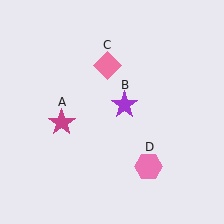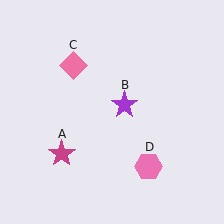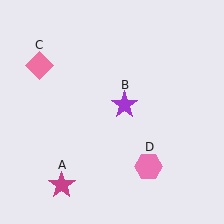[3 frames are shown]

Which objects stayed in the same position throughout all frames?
Purple star (object B) and pink hexagon (object D) remained stationary.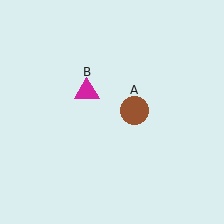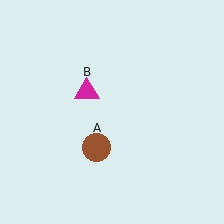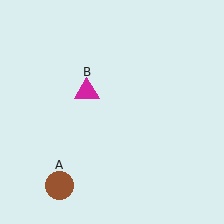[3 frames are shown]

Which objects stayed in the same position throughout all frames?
Magenta triangle (object B) remained stationary.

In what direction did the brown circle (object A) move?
The brown circle (object A) moved down and to the left.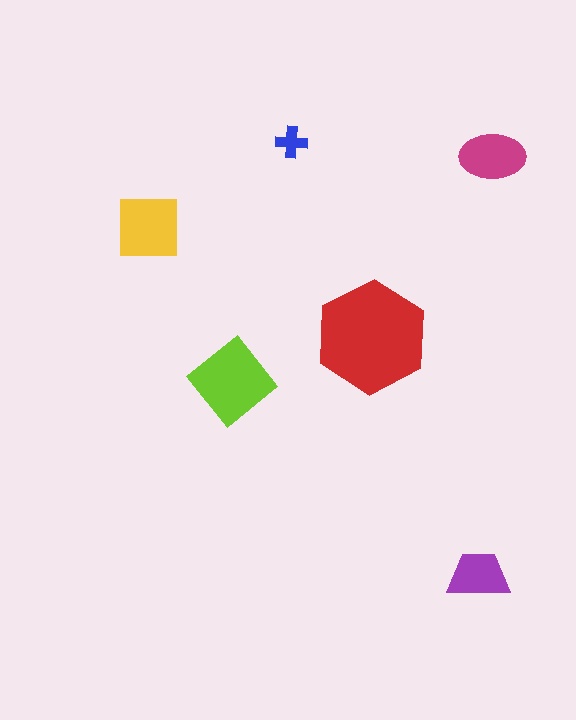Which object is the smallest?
The blue cross.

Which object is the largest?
The red hexagon.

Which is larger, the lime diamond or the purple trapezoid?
The lime diamond.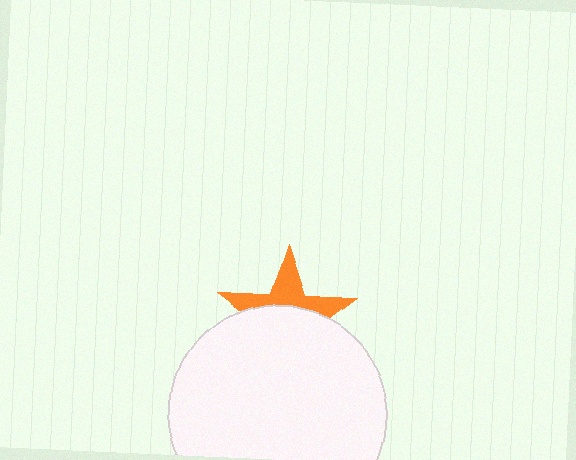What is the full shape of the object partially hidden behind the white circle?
The partially hidden object is an orange star.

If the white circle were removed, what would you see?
You would see the complete orange star.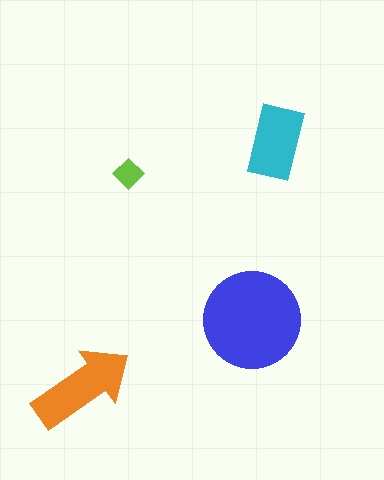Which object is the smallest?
The lime diamond.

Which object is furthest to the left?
The orange arrow is leftmost.